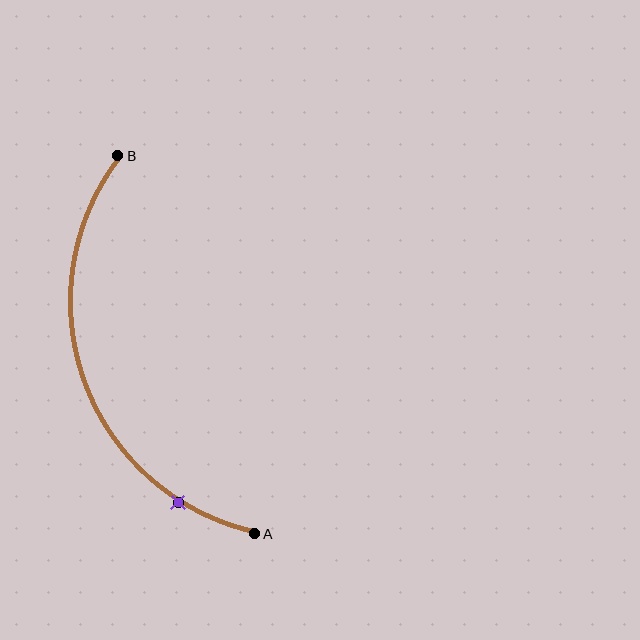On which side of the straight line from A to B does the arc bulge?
The arc bulges to the left of the straight line connecting A and B.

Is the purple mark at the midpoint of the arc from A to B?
No. The purple mark lies on the arc but is closer to endpoint A. The arc midpoint would be at the point on the curve equidistant along the arc from both A and B.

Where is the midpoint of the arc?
The arc midpoint is the point on the curve farthest from the straight line joining A and B. It sits to the left of that line.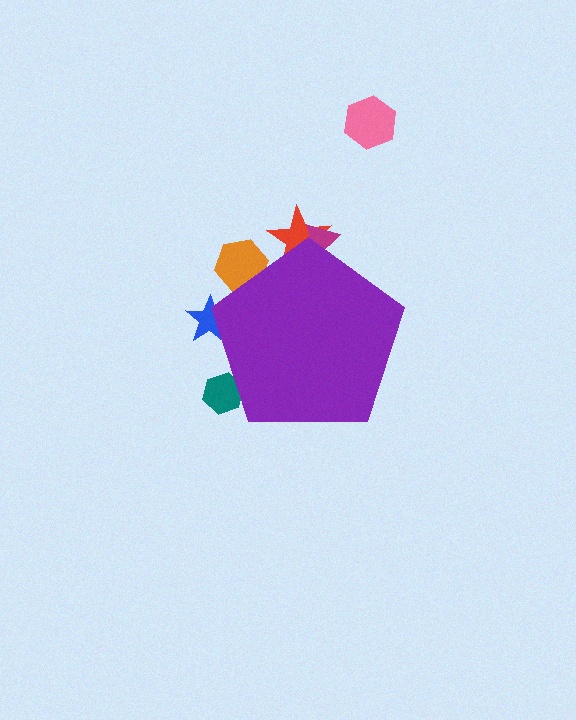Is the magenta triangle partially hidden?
Yes, the magenta triangle is partially hidden behind the purple pentagon.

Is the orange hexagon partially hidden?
Yes, the orange hexagon is partially hidden behind the purple pentagon.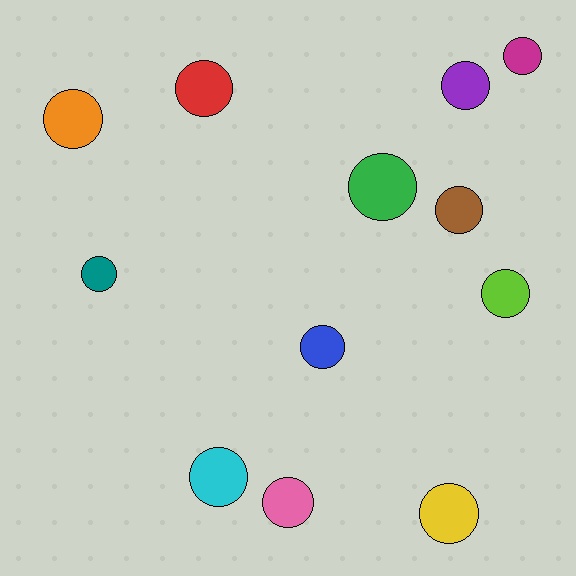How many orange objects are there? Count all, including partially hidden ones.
There is 1 orange object.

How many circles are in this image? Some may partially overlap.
There are 12 circles.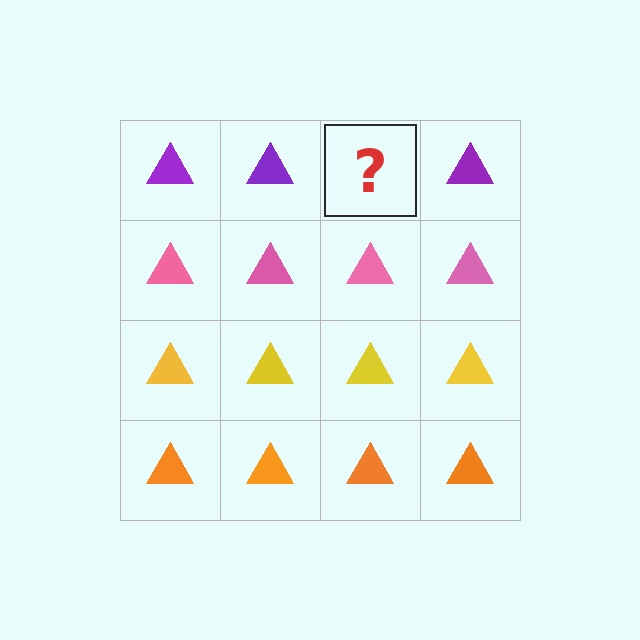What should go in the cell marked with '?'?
The missing cell should contain a purple triangle.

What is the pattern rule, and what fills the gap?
The rule is that each row has a consistent color. The gap should be filled with a purple triangle.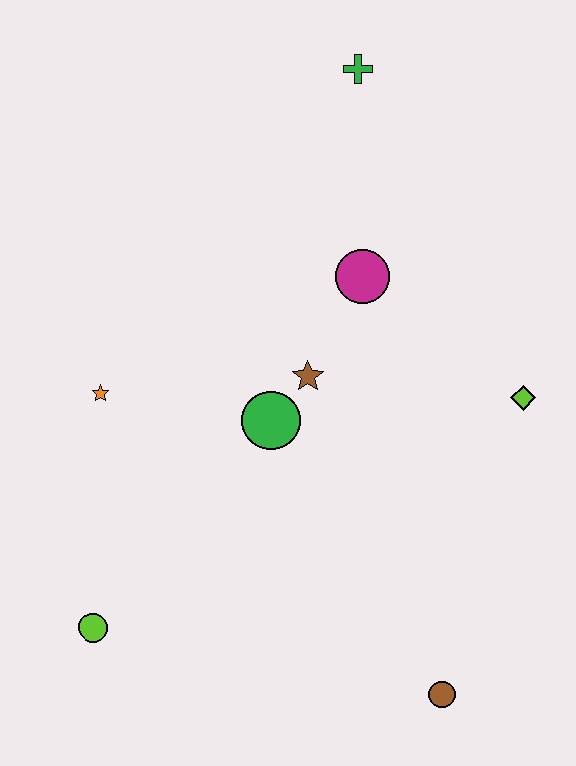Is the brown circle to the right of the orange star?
Yes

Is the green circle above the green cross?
No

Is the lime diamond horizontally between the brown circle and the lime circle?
No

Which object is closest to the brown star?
The green circle is closest to the brown star.